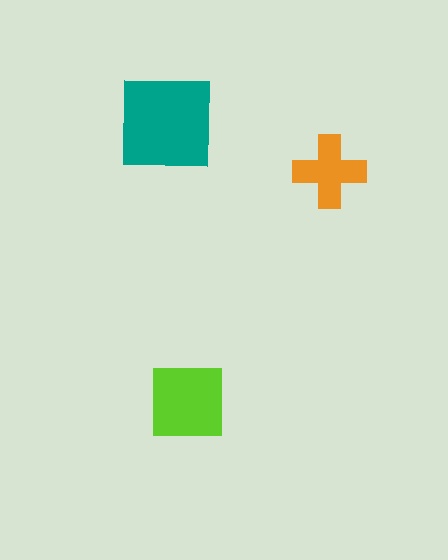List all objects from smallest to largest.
The orange cross, the lime square, the teal square.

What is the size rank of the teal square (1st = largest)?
1st.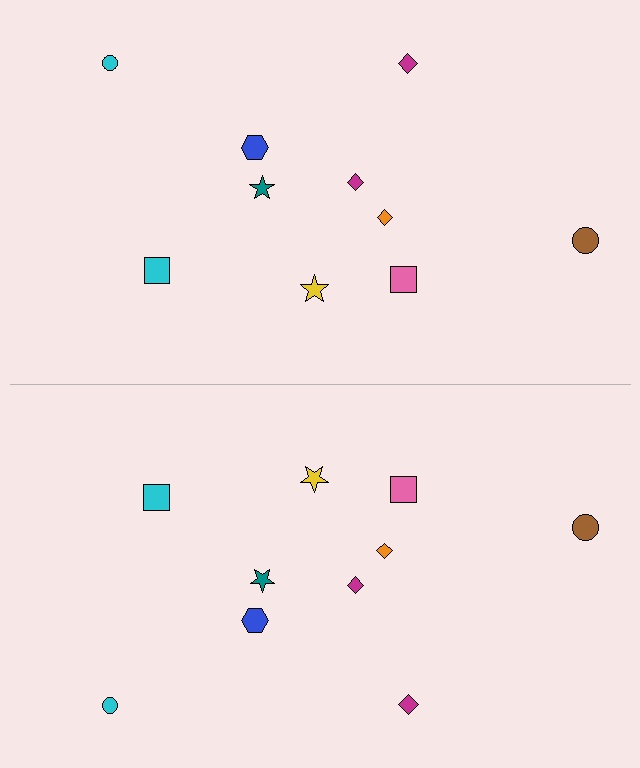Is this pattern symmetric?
Yes, this pattern has bilateral (reflection) symmetry.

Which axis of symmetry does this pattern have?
The pattern has a horizontal axis of symmetry running through the center of the image.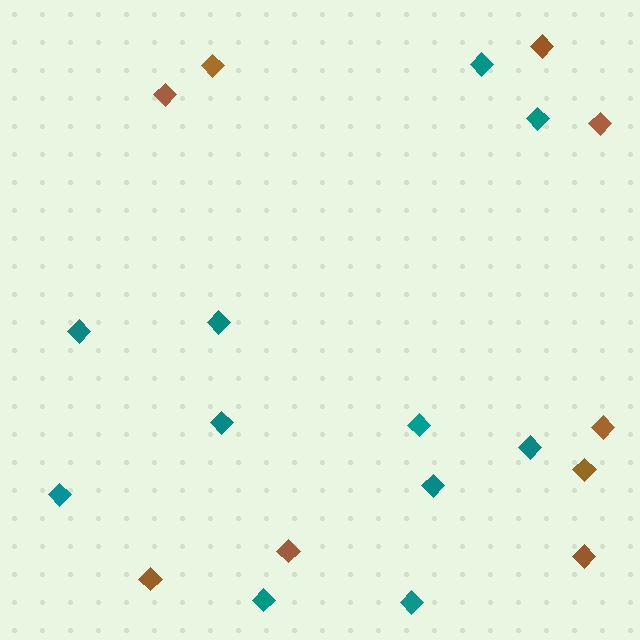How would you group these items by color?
There are 2 groups: one group of teal diamonds (11) and one group of brown diamonds (9).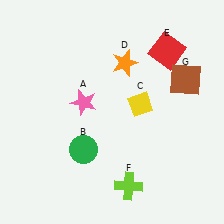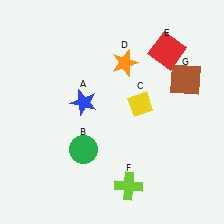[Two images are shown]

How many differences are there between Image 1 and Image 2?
There is 1 difference between the two images.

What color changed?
The star (A) changed from pink in Image 1 to blue in Image 2.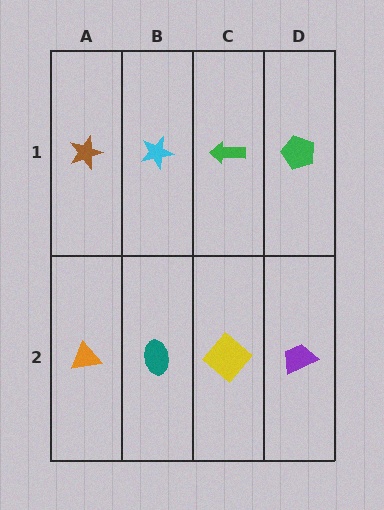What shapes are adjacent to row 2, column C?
A green arrow (row 1, column C), a teal ellipse (row 2, column B), a purple trapezoid (row 2, column D).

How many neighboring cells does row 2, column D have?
2.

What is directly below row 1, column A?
An orange triangle.